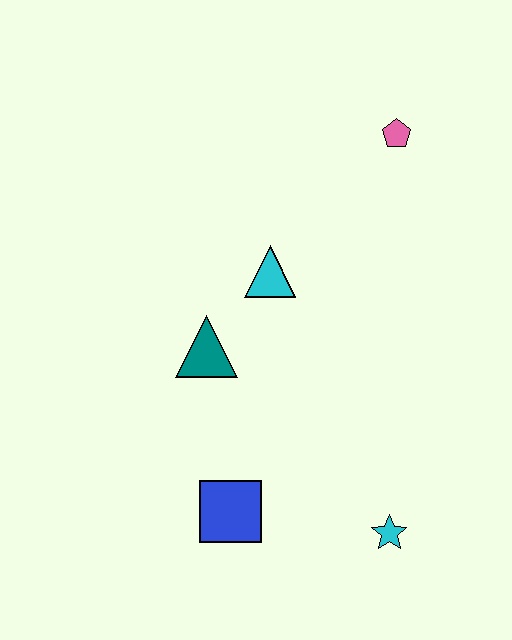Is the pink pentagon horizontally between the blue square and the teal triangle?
No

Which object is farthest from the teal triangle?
The pink pentagon is farthest from the teal triangle.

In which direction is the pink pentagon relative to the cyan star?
The pink pentagon is above the cyan star.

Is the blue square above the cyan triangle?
No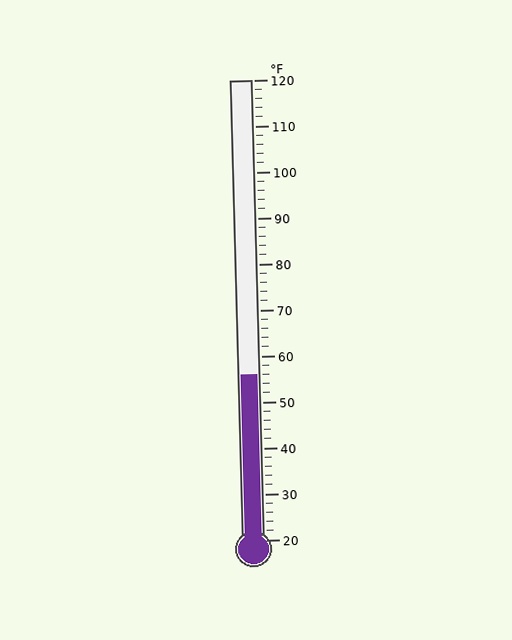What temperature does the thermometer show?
The thermometer shows approximately 56°F.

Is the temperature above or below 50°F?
The temperature is above 50°F.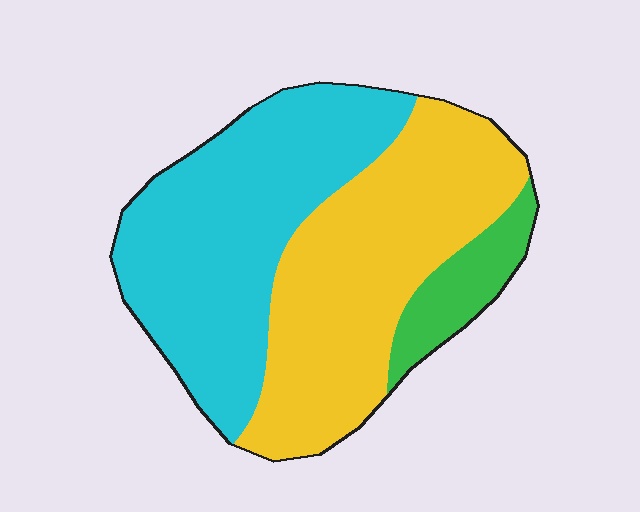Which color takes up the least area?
Green, at roughly 10%.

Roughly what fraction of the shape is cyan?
Cyan covers 46% of the shape.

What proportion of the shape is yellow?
Yellow covers roughly 45% of the shape.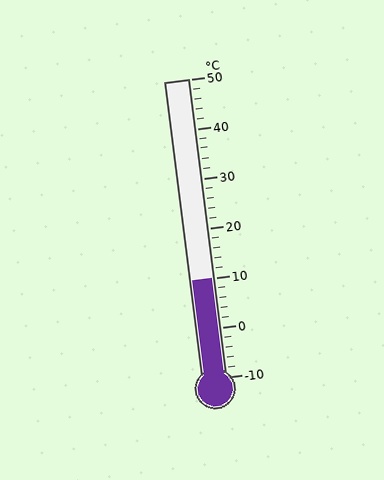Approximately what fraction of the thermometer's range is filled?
The thermometer is filled to approximately 35% of its range.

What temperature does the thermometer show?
The thermometer shows approximately 10°C.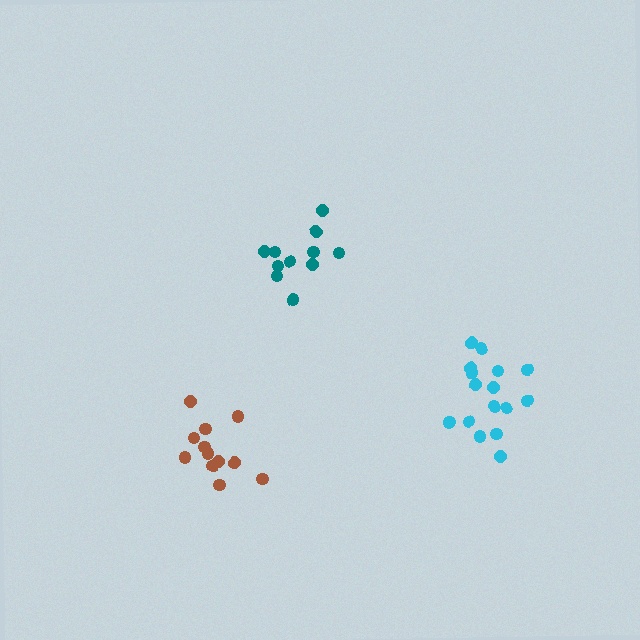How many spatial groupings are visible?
There are 3 spatial groupings.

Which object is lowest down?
The brown cluster is bottommost.